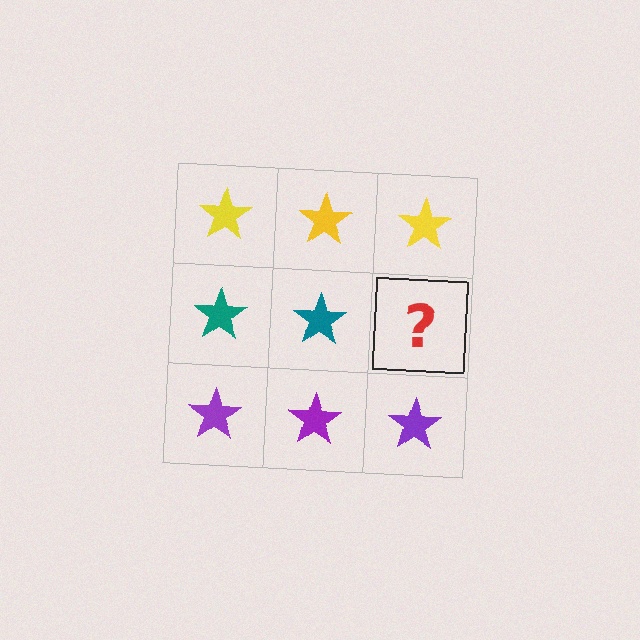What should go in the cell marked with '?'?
The missing cell should contain a teal star.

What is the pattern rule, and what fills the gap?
The rule is that each row has a consistent color. The gap should be filled with a teal star.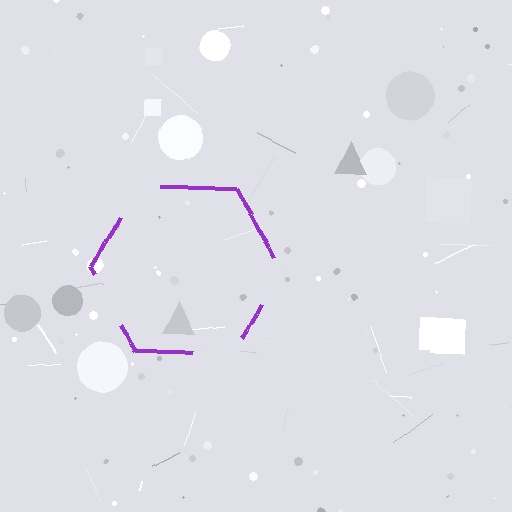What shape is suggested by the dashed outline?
The dashed outline suggests a hexagon.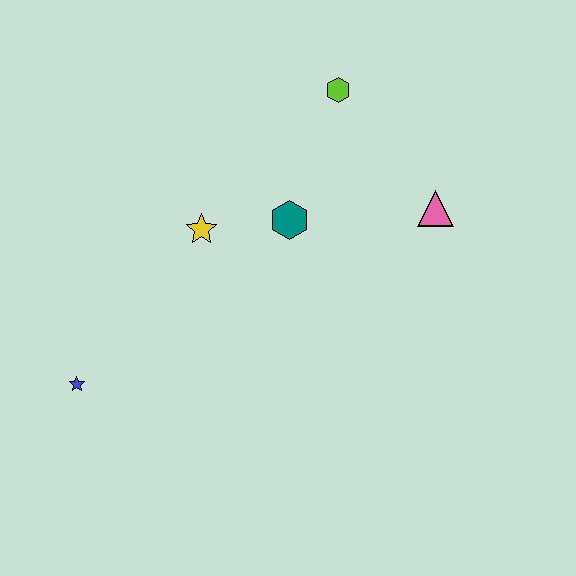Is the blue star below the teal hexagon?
Yes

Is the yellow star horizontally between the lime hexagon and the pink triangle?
No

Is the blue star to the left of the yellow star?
Yes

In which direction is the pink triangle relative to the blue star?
The pink triangle is to the right of the blue star.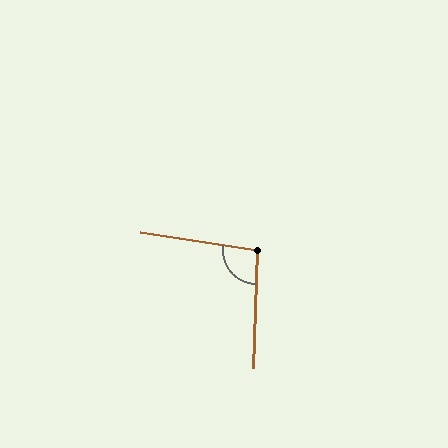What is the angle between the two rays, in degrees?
Approximately 97 degrees.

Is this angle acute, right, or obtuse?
It is obtuse.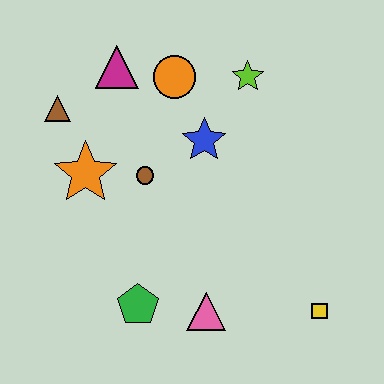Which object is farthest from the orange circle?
The yellow square is farthest from the orange circle.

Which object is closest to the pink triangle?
The green pentagon is closest to the pink triangle.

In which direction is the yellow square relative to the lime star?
The yellow square is below the lime star.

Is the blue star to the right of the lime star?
No